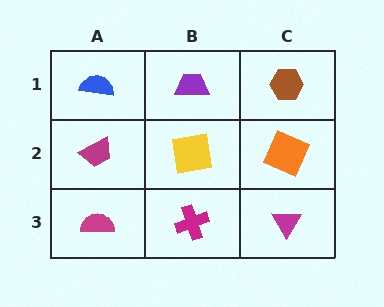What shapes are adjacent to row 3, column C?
An orange square (row 2, column C), a magenta cross (row 3, column B).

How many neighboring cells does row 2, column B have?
4.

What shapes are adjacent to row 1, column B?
A yellow square (row 2, column B), a blue semicircle (row 1, column A), a brown hexagon (row 1, column C).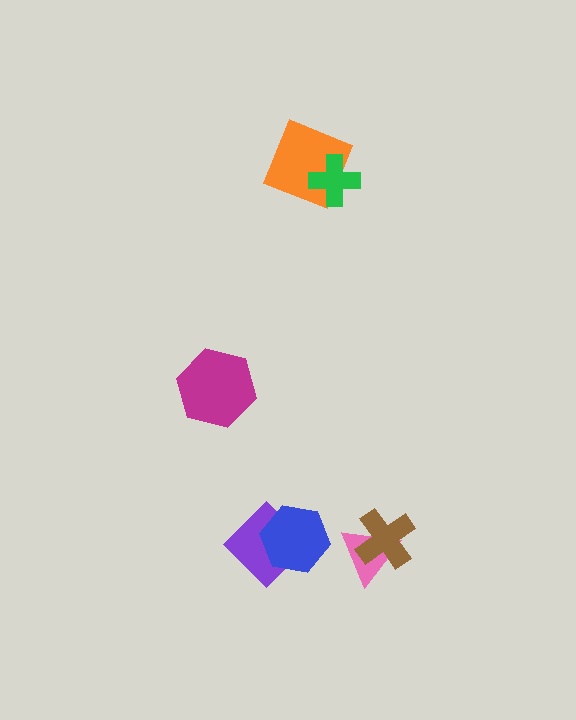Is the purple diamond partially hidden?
Yes, it is partially covered by another shape.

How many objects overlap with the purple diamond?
1 object overlaps with the purple diamond.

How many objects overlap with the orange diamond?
1 object overlaps with the orange diamond.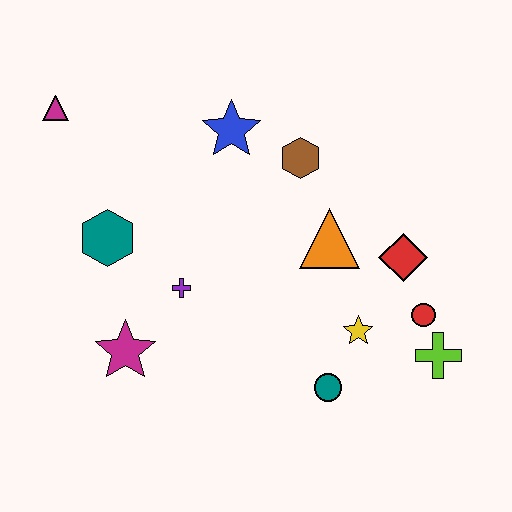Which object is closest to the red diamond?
The red circle is closest to the red diamond.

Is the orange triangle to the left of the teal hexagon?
No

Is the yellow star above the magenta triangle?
No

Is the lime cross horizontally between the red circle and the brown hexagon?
No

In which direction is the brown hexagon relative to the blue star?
The brown hexagon is to the right of the blue star.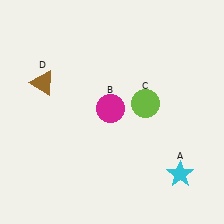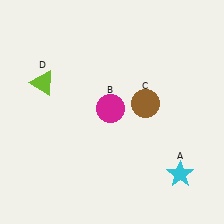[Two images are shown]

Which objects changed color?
C changed from lime to brown. D changed from brown to lime.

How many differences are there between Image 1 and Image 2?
There are 2 differences between the two images.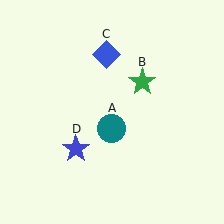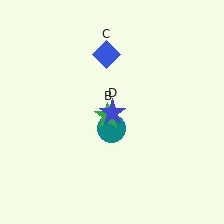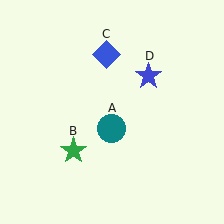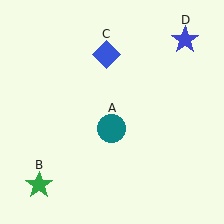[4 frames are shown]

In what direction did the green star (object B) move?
The green star (object B) moved down and to the left.